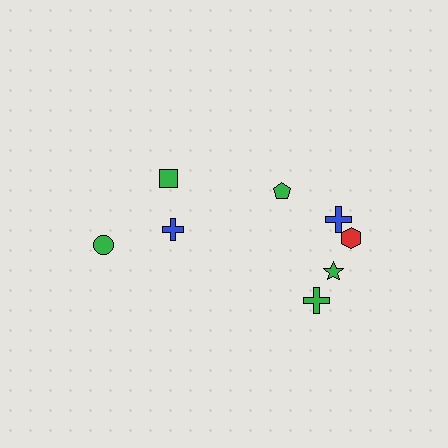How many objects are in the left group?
There are 3 objects.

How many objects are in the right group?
There are 5 objects.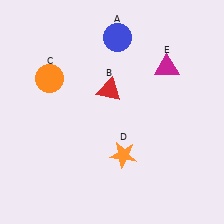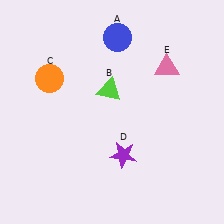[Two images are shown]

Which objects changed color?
B changed from red to lime. D changed from orange to purple. E changed from magenta to pink.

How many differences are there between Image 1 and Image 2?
There are 3 differences between the two images.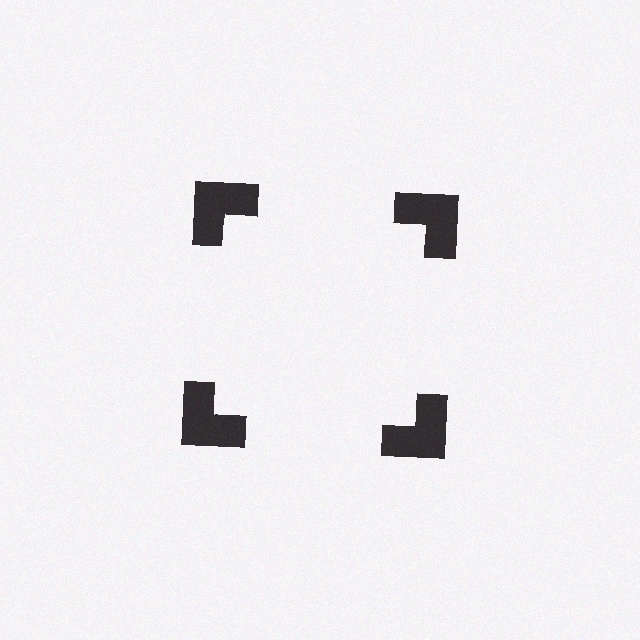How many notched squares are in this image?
There are 4 — one at each vertex of the illusory square.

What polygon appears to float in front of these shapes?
An illusory square — its edges are inferred from the aligned wedge cuts in the notched squares, not physically drawn.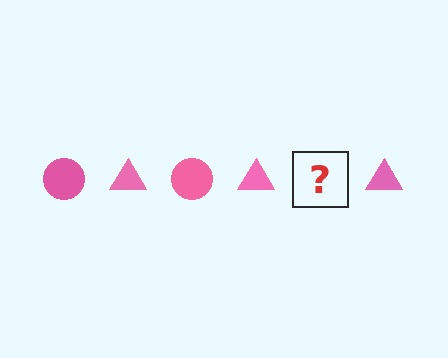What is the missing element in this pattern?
The missing element is a pink circle.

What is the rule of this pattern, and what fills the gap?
The rule is that the pattern cycles through circle, triangle shapes in pink. The gap should be filled with a pink circle.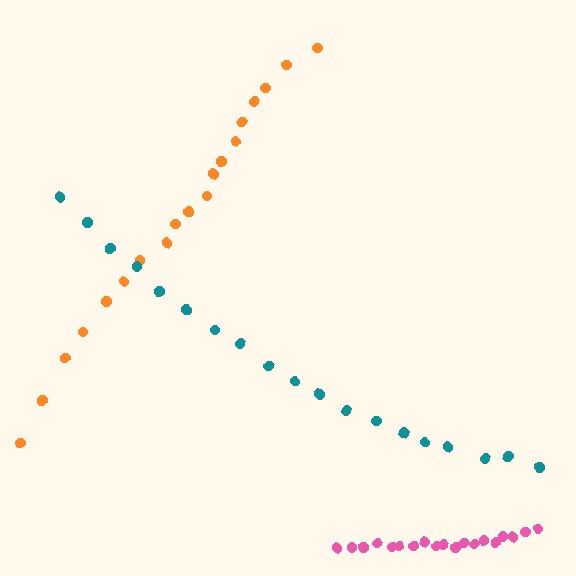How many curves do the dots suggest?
There are 3 distinct paths.